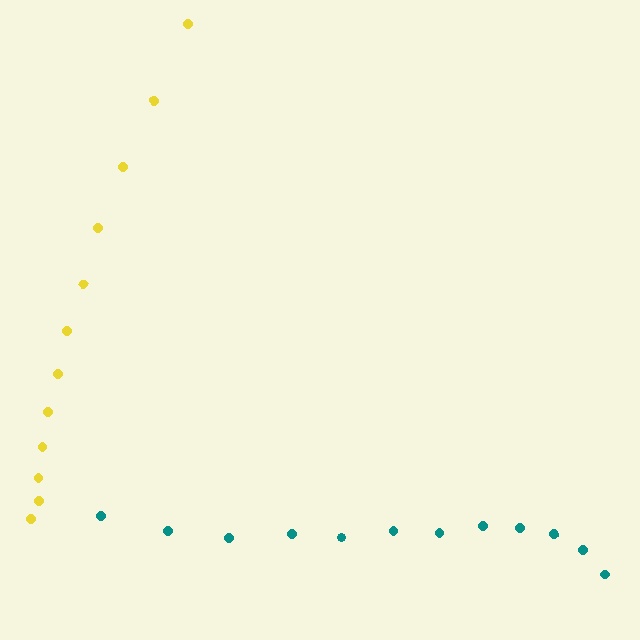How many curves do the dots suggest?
There are 2 distinct paths.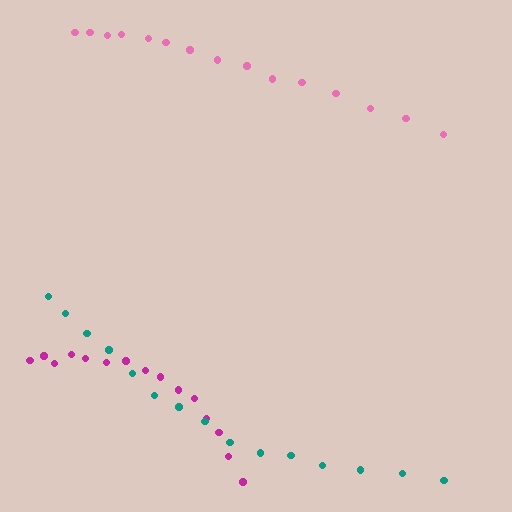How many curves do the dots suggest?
There are 3 distinct paths.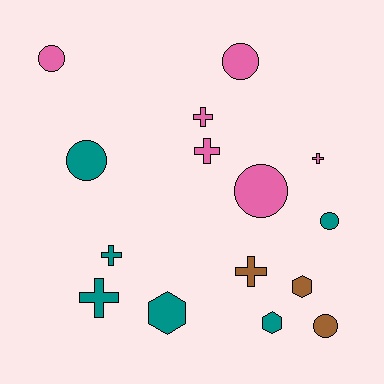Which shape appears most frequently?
Cross, with 6 objects.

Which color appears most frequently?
Teal, with 6 objects.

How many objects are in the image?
There are 15 objects.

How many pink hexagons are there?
There are no pink hexagons.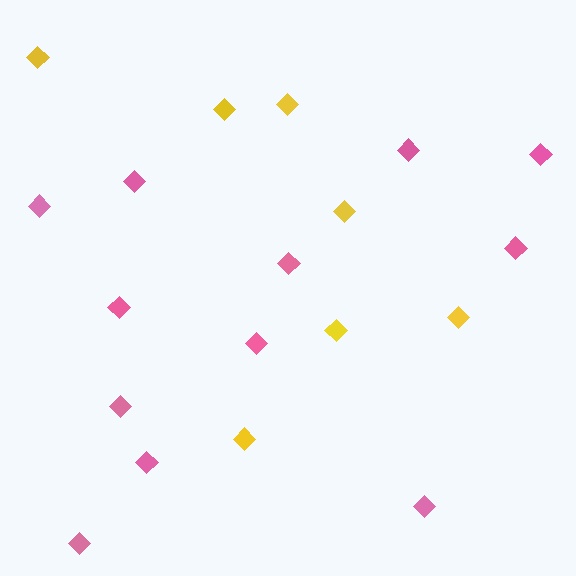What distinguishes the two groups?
There are 2 groups: one group of pink diamonds (12) and one group of yellow diamonds (7).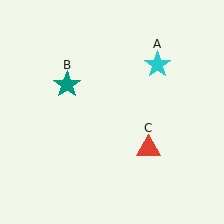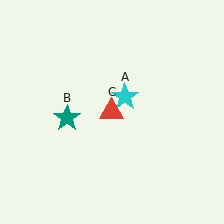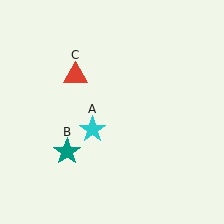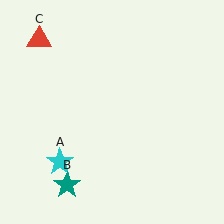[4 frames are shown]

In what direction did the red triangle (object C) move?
The red triangle (object C) moved up and to the left.